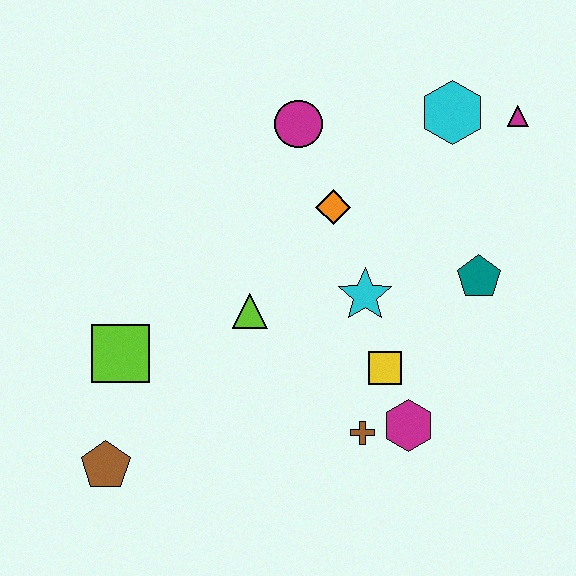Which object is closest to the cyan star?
The yellow square is closest to the cyan star.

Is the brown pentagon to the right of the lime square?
No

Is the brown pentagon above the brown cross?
No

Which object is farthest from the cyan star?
The brown pentagon is farthest from the cyan star.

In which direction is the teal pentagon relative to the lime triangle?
The teal pentagon is to the right of the lime triangle.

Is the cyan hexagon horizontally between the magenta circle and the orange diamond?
No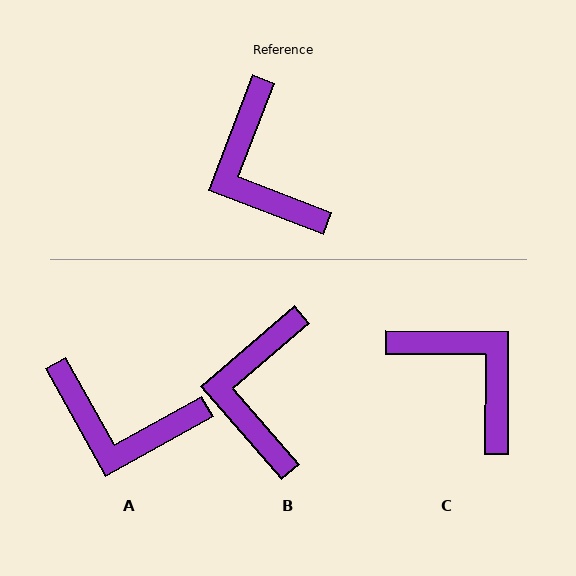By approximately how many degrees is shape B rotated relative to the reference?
Approximately 28 degrees clockwise.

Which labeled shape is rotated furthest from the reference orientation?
C, about 159 degrees away.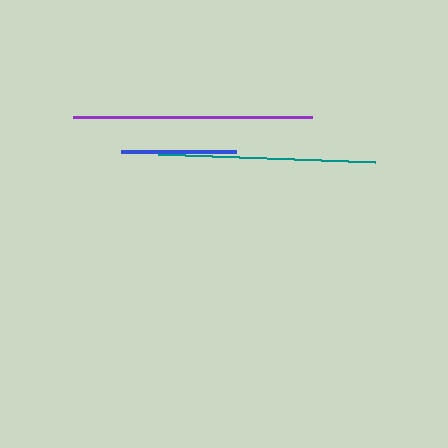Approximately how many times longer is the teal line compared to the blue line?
The teal line is approximately 1.9 times the length of the blue line.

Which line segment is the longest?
The purple line is the longest at approximately 238 pixels.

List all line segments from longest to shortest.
From longest to shortest: purple, teal, blue.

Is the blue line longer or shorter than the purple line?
The purple line is longer than the blue line.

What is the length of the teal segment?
The teal segment is approximately 217 pixels long.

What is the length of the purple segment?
The purple segment is approximately 238 pixels long.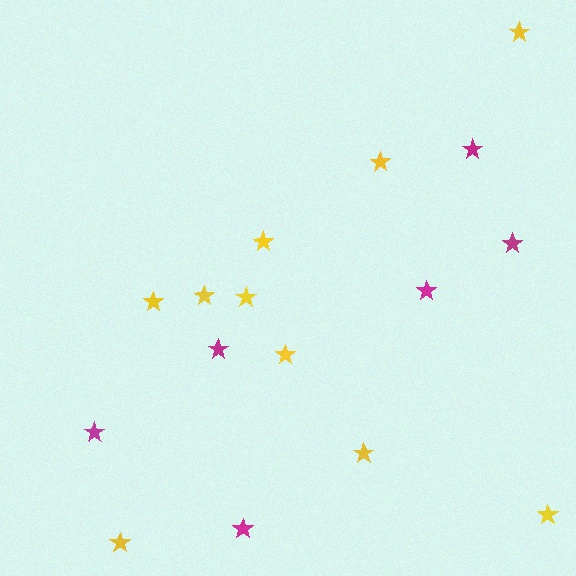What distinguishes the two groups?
There are 2 groups: one group of magenta stars (6) and one group of yellow stars (10).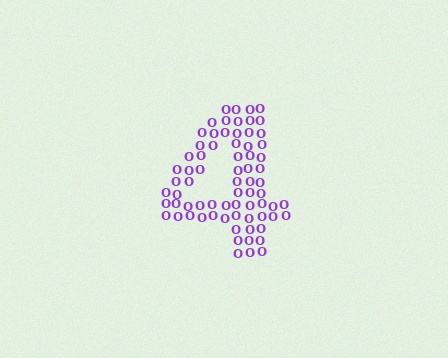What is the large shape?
The large shape is the digit 4.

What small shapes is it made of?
It is made of small letter O's.